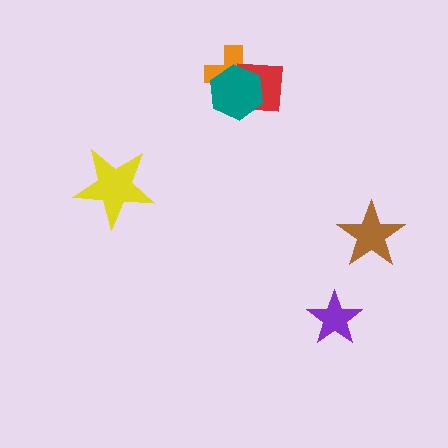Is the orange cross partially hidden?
Yes, it is partially covered by another shape.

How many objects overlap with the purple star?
0 objects overlap with the purple star.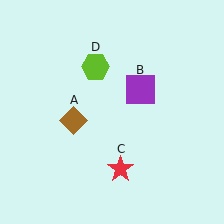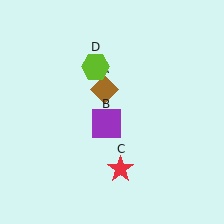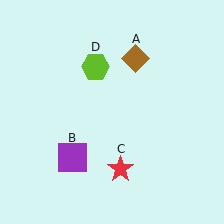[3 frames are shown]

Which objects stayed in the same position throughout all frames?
Red star (object C) and lime hexagon (object D) remained stationary.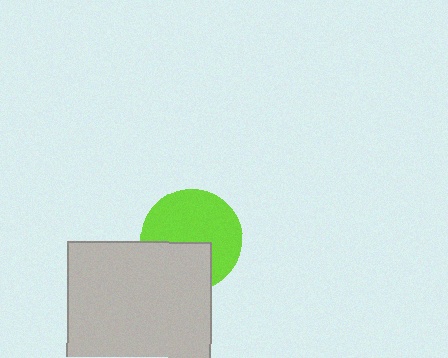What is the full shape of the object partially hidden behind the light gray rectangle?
The partially hidden object is a lime circle.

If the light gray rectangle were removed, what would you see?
You would see the complete lime circle.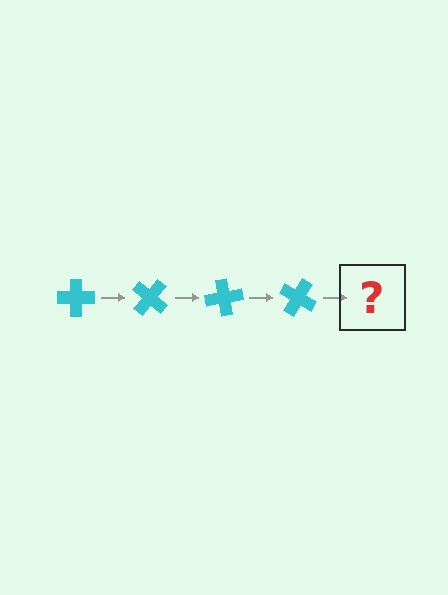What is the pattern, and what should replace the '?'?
The pattern is that the cross rotates 40 degrees each step. The '?' should be a cyan cross rotated 160 degrees.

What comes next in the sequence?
The next element should be a cyan cross rotated 160 degrees.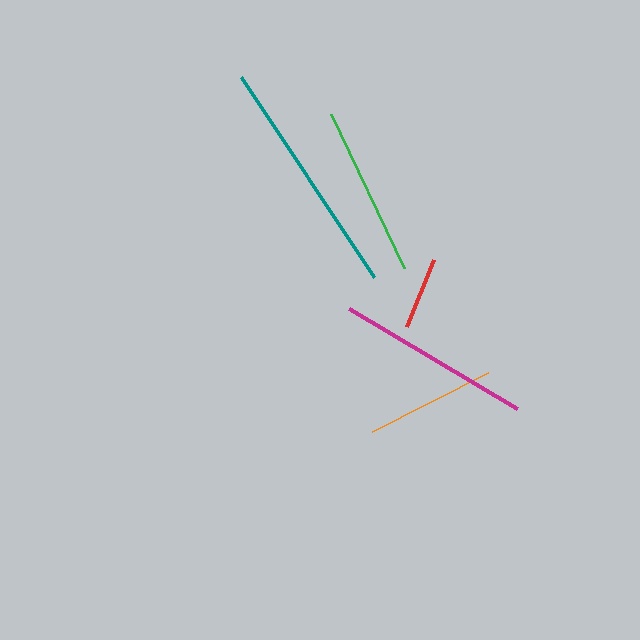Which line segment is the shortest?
The red line is the shortest at approximately 72 pixels.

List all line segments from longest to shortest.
From longest to shortest: teal, magenta, green, orange, red.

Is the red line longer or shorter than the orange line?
The orange line is longer than the red line.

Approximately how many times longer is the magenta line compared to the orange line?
The magenta line is approximately 1.5 times the length of the orange line.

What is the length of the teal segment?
The teal segment is approximately 240 pixels long.